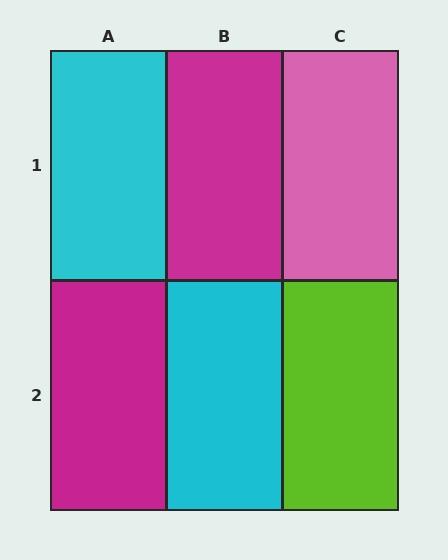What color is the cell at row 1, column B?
Magenta.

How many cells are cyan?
2 cells are cyan.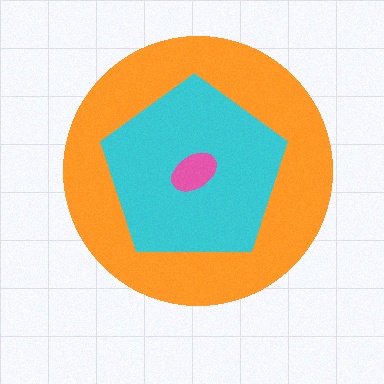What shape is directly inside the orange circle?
The cyan pentagon.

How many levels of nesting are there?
3.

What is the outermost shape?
The orange circle.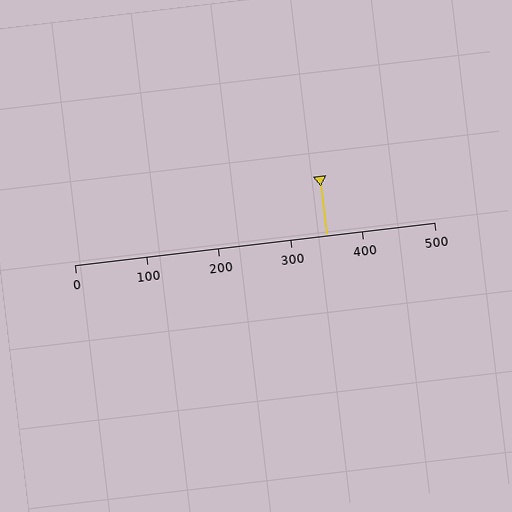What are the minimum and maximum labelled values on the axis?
The axis runs from 0 to 500.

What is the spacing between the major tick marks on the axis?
The major ticks are spaced 100 apart.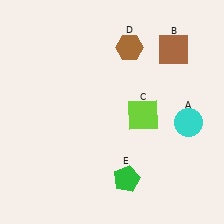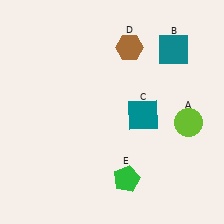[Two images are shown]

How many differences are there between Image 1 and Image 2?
There are 3 differences between the two images.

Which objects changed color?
A changed from cyan to lime. B changed from brown to teal. C changed from lime to teal.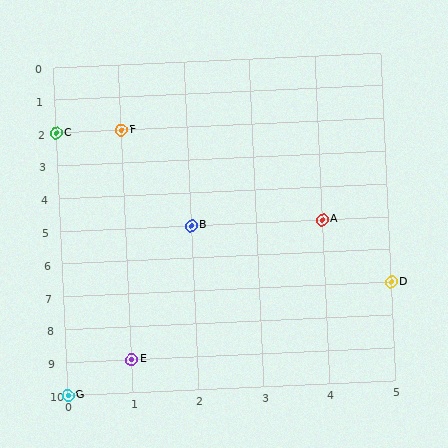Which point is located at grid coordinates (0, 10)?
Point G is at (0, 10).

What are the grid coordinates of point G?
Point G is at grid coordinates (0, 10).